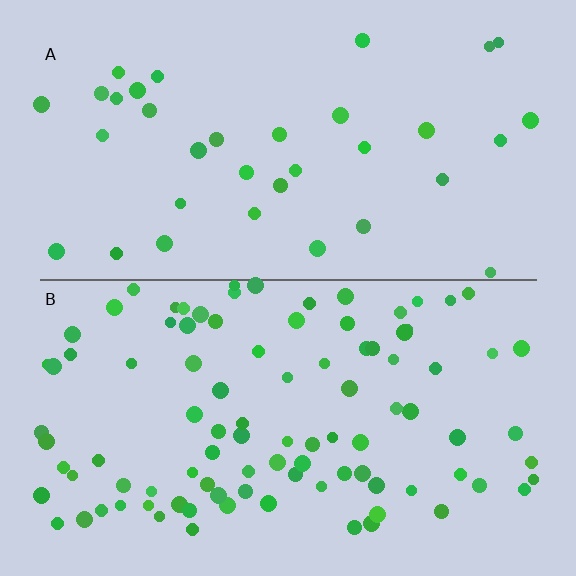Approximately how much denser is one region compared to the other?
Approximately 2.8× — region B over region A.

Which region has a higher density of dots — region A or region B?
B (the bottom).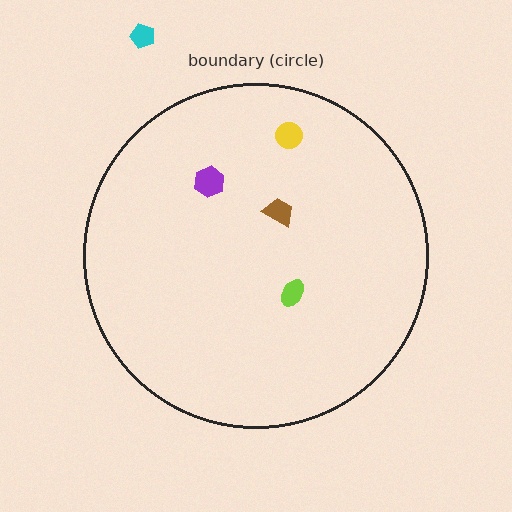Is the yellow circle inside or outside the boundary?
Inside.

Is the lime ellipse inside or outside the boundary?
Inside.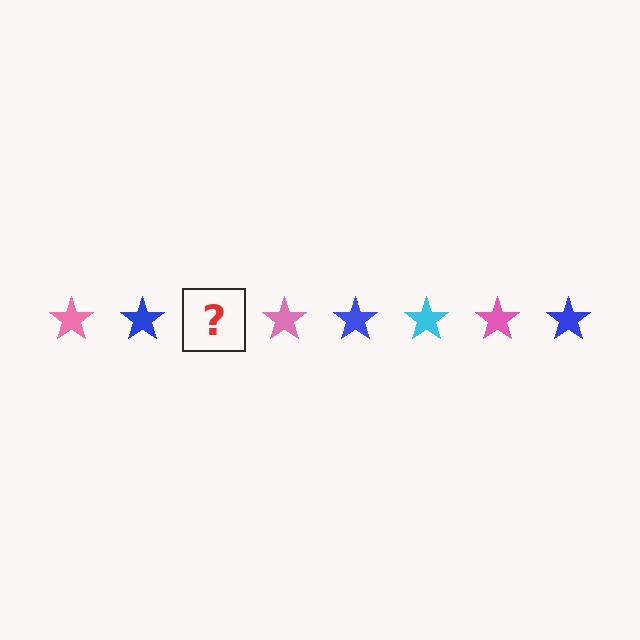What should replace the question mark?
The question mark should be replaced with a cyan star.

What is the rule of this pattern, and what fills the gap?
The rule is that the pattern cycles through pink, blue, cyan stars. The gap should be filled with a cyan star.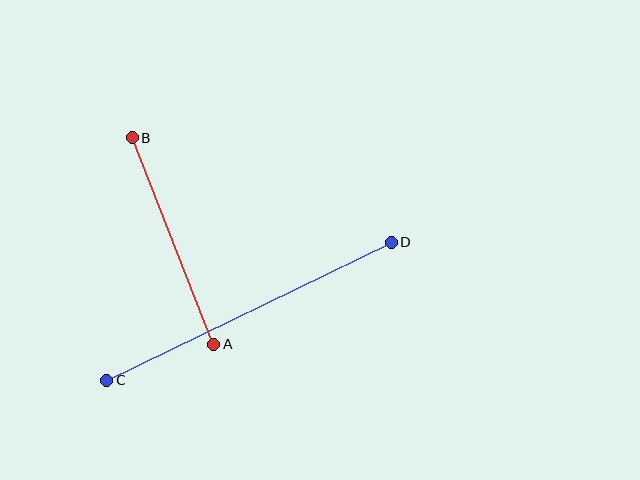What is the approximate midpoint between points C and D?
The midpoint is at approximately (249, 311) pixels.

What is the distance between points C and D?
The distance is approximately 316 pixels.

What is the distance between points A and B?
The distance is approximately 222 pixels.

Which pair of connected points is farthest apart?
Points C and D are farthest apart.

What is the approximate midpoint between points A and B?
The midpoint is at approximately (173, 241) pixels.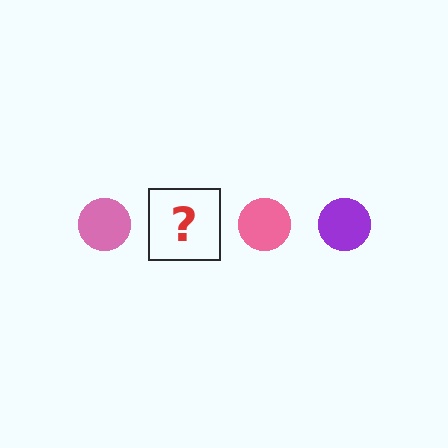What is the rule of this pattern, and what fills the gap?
The rule is that the pattern cycles through pink, purple circles. The gap should be filled with a purple circle.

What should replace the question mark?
The question mark should be replaced with a purple circle.